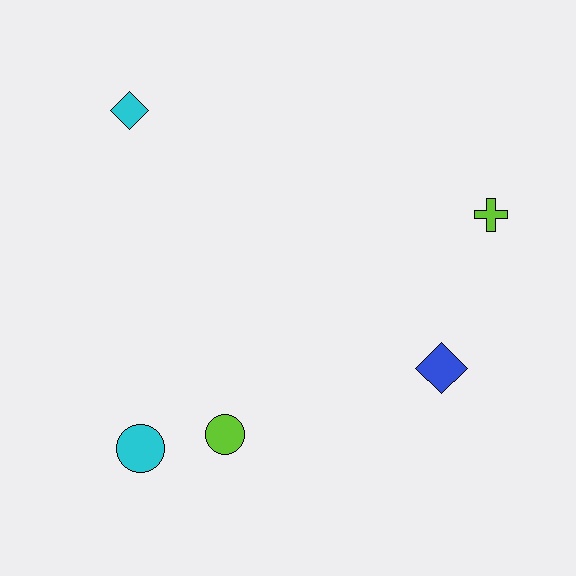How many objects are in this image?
There are 5 objects.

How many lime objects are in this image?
There are 2 lime objects.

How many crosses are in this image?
There is 1 cross.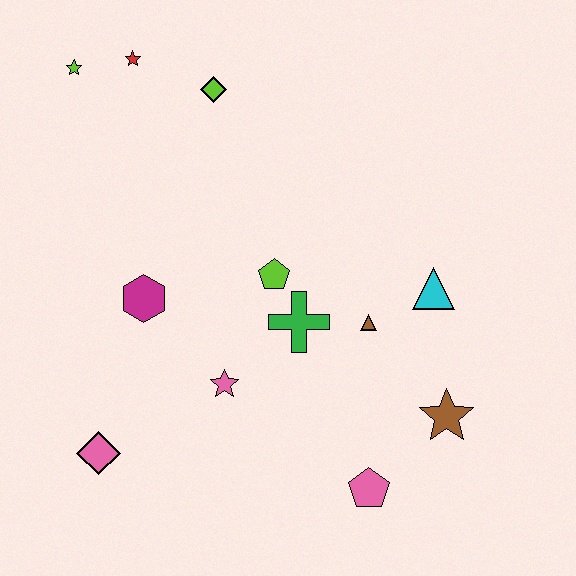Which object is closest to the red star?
The lime star is closest to the red star.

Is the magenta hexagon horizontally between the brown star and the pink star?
No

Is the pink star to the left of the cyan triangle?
Yes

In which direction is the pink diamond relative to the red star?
The pink diamond is below the red star.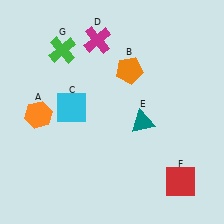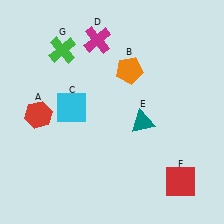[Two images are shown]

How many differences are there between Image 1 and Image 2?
There is 1 difference between the two images.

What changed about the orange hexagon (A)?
In Image 1, A is orange. In Image 2, it changed to red.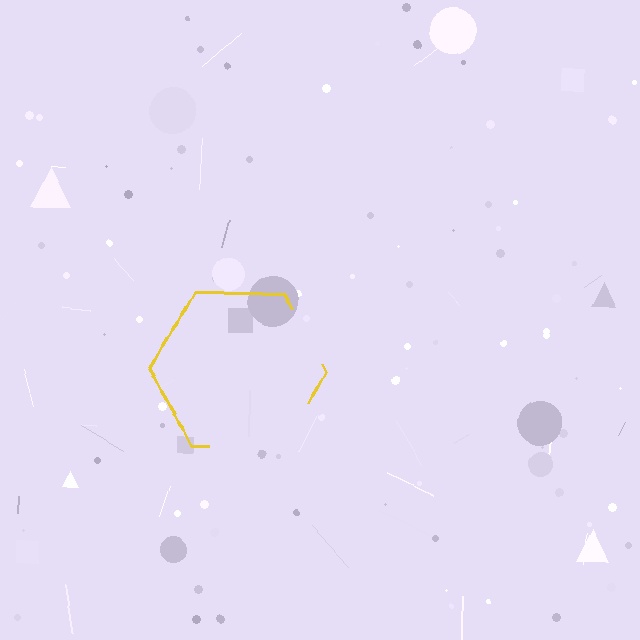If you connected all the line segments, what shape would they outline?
They would outline a hexagon.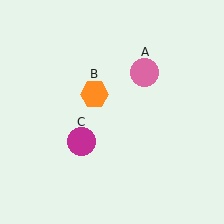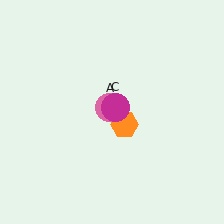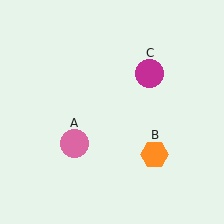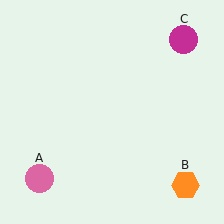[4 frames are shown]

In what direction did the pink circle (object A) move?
The pink circle (object A) moved down and to the left.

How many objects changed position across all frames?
3 objects changed position: pink circle (object A), orange hexagon (object B), magenta circle (object C).